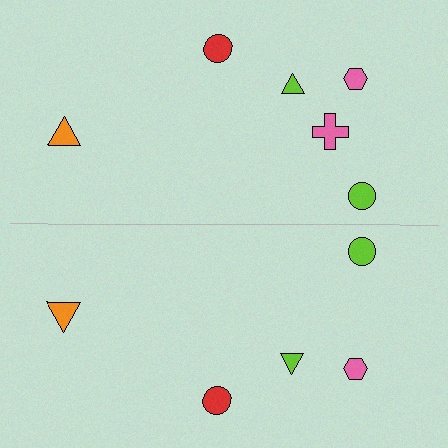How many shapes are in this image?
There are 11 shapes in this image.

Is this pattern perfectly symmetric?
No, the pattern is not perfectly symmetric. A pink cross is missing from the bottom side.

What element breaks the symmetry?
A pink cross is missing from the bottom side.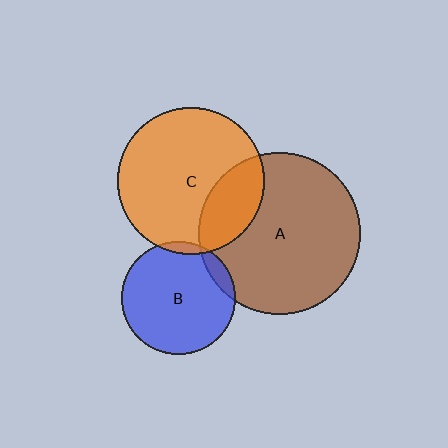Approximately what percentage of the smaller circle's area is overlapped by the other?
Approximately 25%.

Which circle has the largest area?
Circle A (brown).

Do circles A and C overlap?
Yes.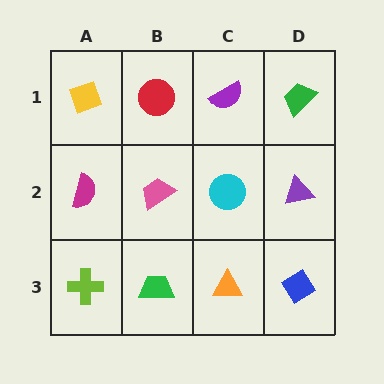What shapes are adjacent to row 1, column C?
A cyan circle (row 2, column C), a red circle (row 1, column B), a green trapezoid (row 1, column D).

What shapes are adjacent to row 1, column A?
A magenta semicircle (row 2, column A), a red circle (row 1, column B).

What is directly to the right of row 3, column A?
A green trapezoid.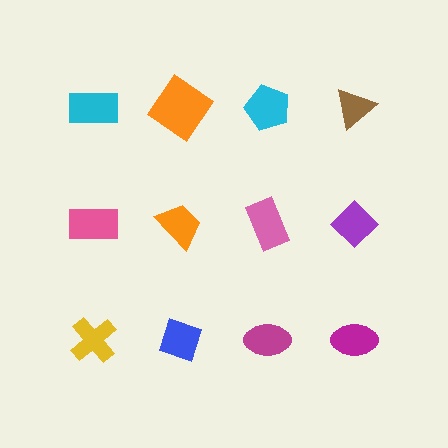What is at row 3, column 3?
A magenta ellipse.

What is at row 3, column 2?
A blue diamond.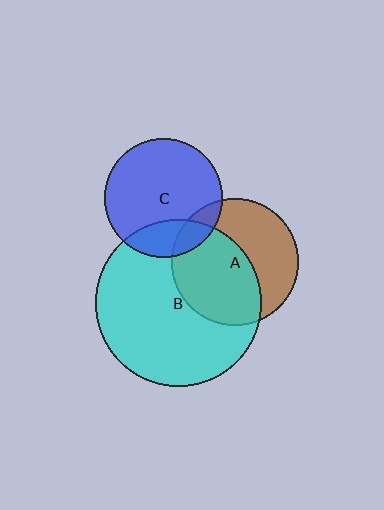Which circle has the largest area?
Circle B (cyan).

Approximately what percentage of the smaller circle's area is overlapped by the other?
Approximately 20%.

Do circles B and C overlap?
Yes.